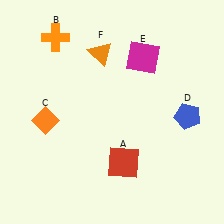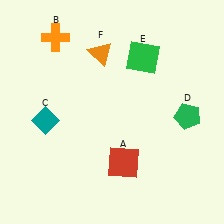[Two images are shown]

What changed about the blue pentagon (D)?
In Image 1, D is blue. In Image 2, it changed to green.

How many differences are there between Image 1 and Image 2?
There are 3 differences between the two images.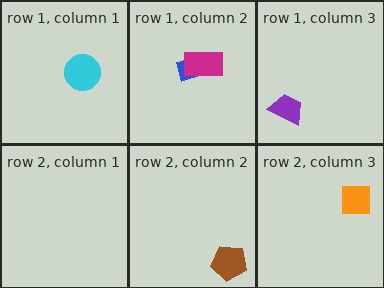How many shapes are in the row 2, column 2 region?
1.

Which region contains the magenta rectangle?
The row 1, column 2 region.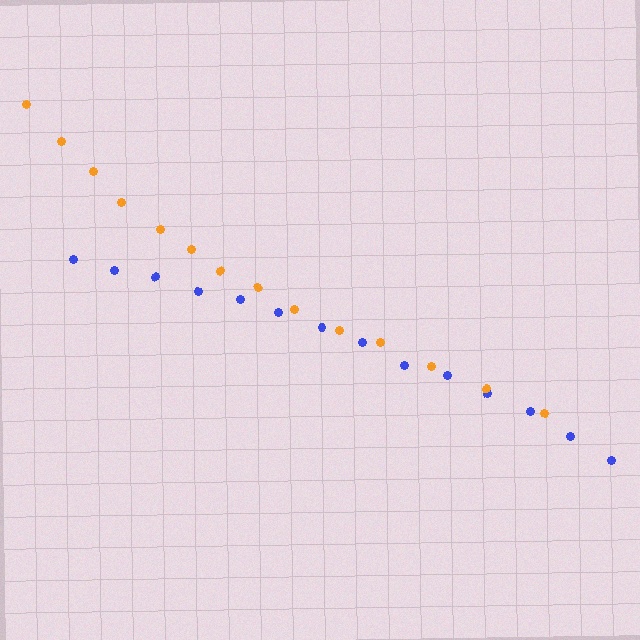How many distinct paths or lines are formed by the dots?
There are 2 distinct paths.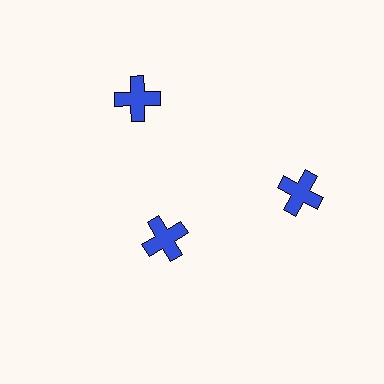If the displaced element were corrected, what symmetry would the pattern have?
It would have 3-fold rotational symmetry — the pattern would map onto itself every 120 degrees.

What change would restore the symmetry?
The symmetry would be restored by moving it outward, back onto the ring so that all 3 crosses sit at equal angles and equal distance from the center.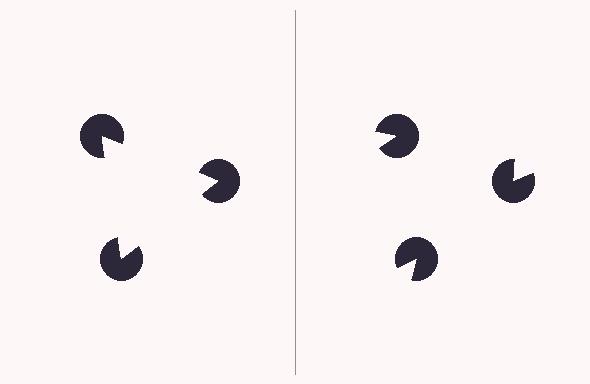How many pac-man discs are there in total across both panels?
6 — 3 on each side.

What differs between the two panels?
The pac-man discs are positioned identically on both sides; only the wedge orientations differ. On the left they align to a triangle; on the right they are misaligned.